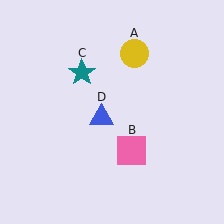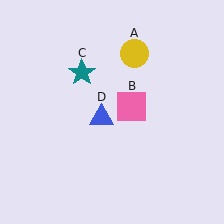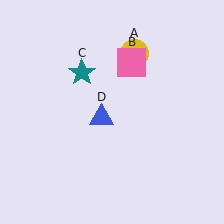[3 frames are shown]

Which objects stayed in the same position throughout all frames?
Yellow circle (object A) and teal star (object C) and blue triangle (object D) remained stationary.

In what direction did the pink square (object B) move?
The pink square (object B) moved up.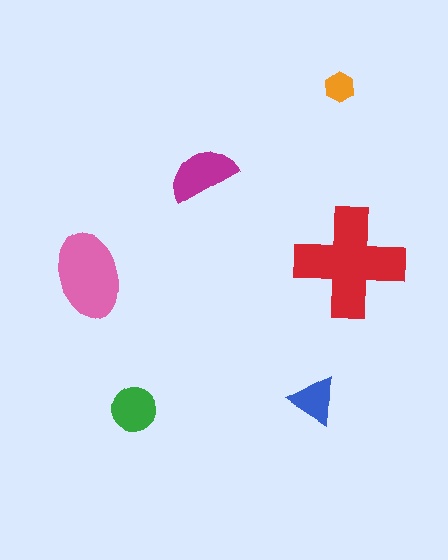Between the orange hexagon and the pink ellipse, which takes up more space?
The pink ellipse.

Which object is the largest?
The red cross.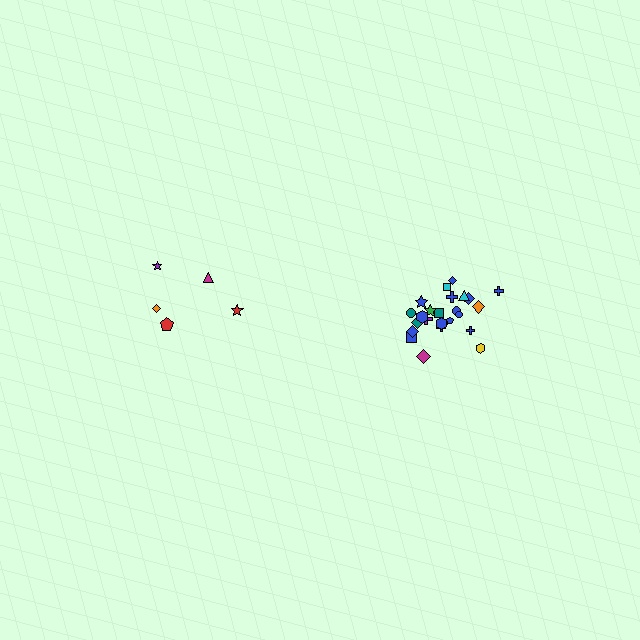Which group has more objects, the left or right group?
The right group.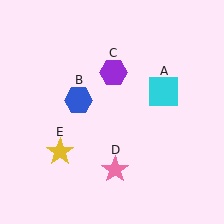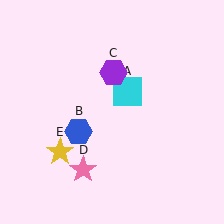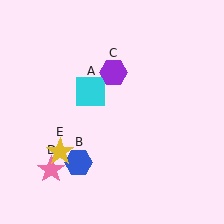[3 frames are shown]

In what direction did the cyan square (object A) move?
The cyan square (object A) moved left.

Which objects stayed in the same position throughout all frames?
Purple hexagon (object C) and yellow star (object E) remained stationary.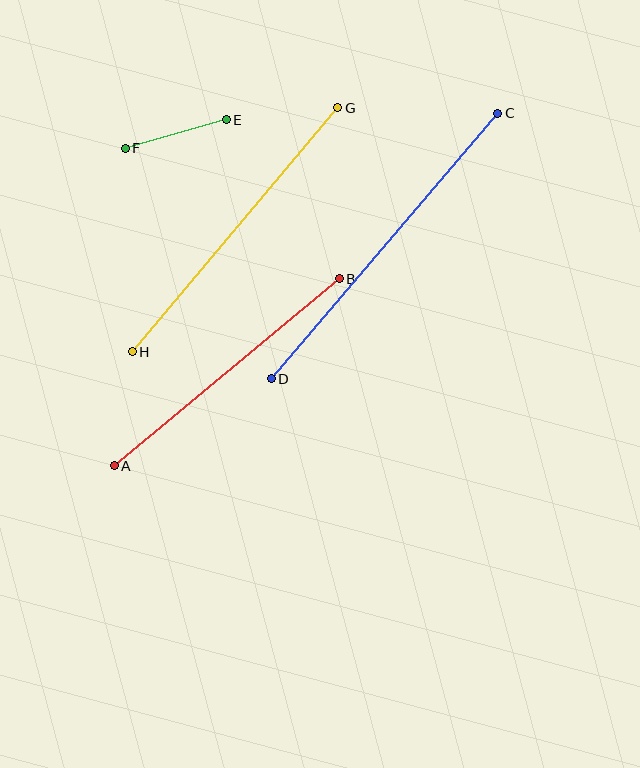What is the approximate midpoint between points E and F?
The midpoint is at approximately (176, 134) pixels.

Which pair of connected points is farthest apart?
Points C and D are farthest apart.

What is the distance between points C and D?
The distance is approximately 349 pixels.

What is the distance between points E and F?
The distance is approximately 105 pixels.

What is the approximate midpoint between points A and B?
The midpoint is at approximately (227, 372) pixels.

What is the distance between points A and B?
The distance is approximately 292 pixels.